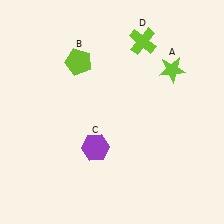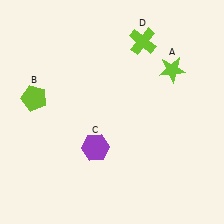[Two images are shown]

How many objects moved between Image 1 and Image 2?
1 object moved between the two images.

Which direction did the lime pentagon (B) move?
The lime pentagon (B) moved left.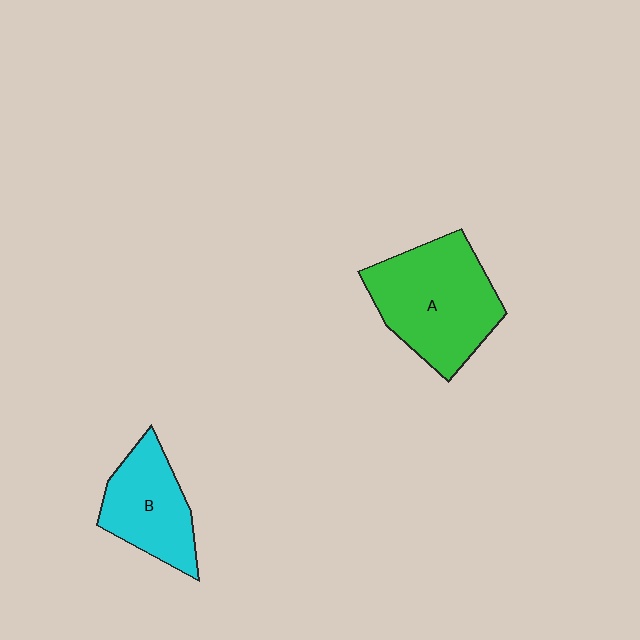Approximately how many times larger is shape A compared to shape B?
Approximately 1.5 times.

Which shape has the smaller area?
Shape B (cyan).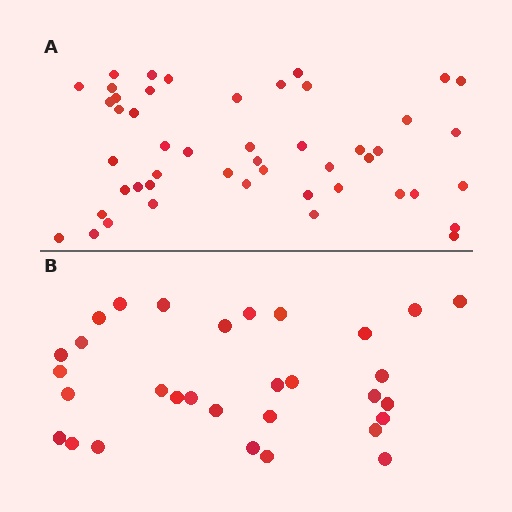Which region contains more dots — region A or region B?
Region A (the top region) has more dots.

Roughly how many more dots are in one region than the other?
Region A has approximately 15 more dots than region B.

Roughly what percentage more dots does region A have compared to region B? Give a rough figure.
About 55% more.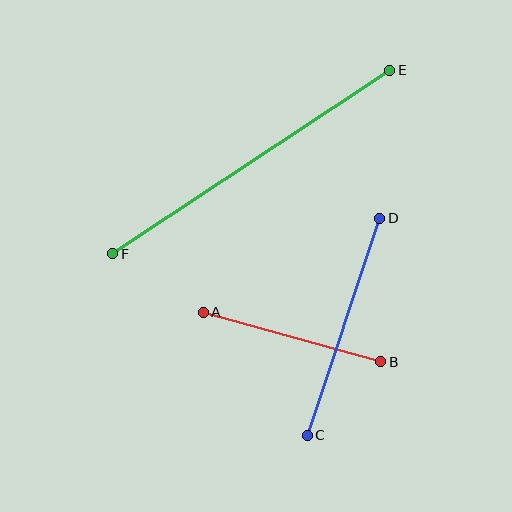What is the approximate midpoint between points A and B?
The midpoint is at approximately (292, 337) pixels.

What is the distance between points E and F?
The distance is approximately 333 pixels.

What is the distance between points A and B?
The distance is approximately 184 pixels.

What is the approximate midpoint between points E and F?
The midpoint is at approximately (251, 162) pixels.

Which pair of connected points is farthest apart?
Points E and F are farthest apart.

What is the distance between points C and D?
The distance is approximately 229 pixels.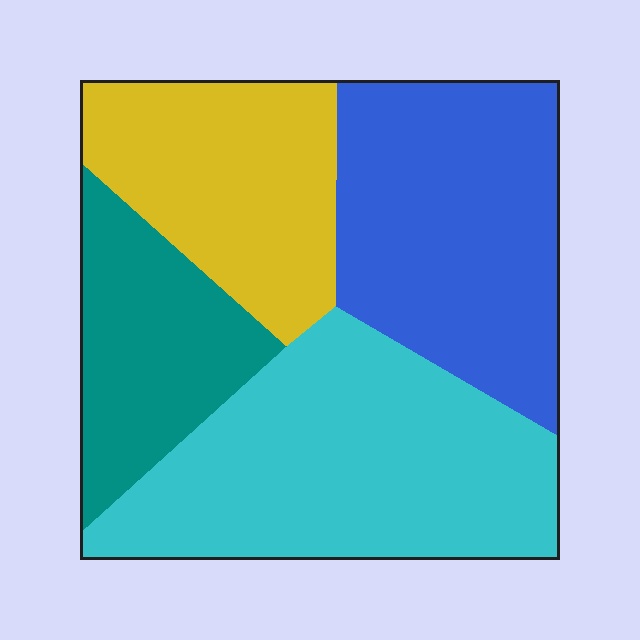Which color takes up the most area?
Cyan, at roughly 35%.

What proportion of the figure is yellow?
Yellow covers about 20% of the figure.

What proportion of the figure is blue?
Blue takes up about one quarter (1/4) of the figure.